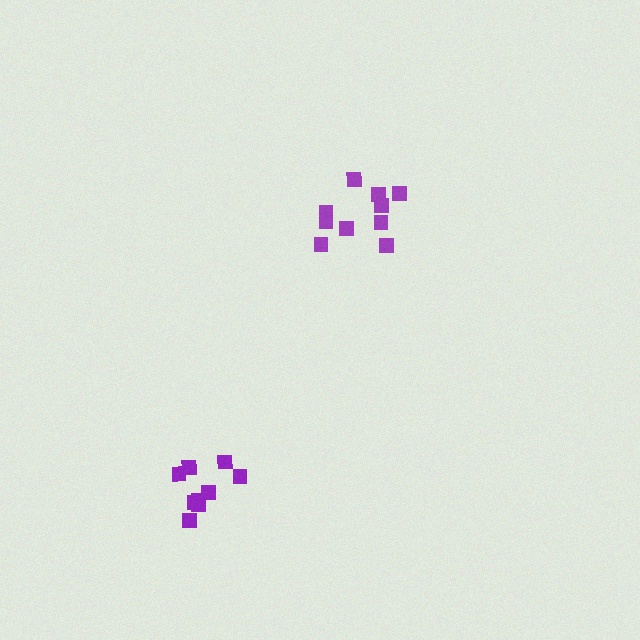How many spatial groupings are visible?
There are 2 spatial groupings.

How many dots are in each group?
Group 1: 9 dots, Group 2: 10 dots (19 total).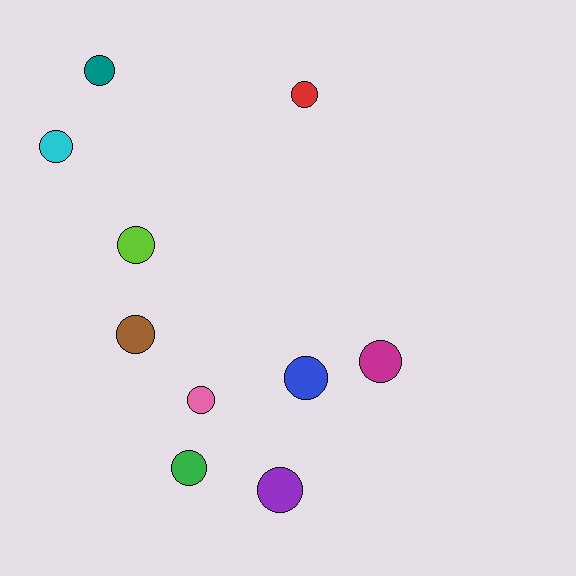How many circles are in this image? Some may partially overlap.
There are 10 circles.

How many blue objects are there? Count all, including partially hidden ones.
There is 1 blue object.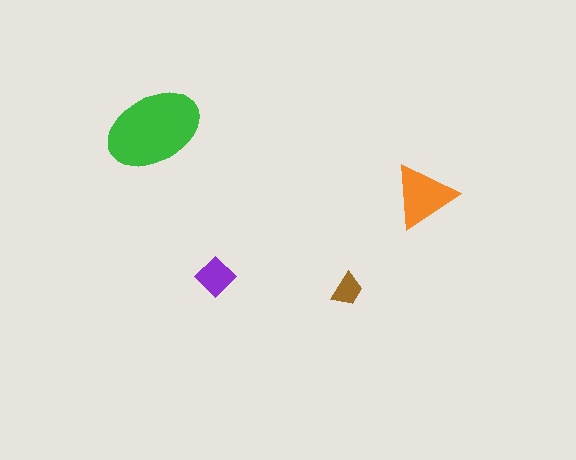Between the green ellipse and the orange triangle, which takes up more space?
The green ellipse.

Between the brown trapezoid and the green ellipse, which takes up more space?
The green ellipse.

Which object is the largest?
The green ellipse.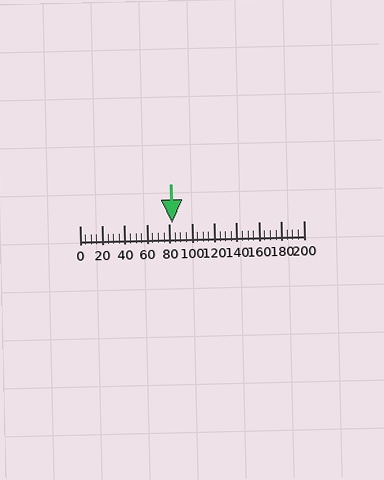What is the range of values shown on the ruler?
The ruler shows values from 0 to 200.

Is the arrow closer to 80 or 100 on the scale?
The arrow is closer to 80.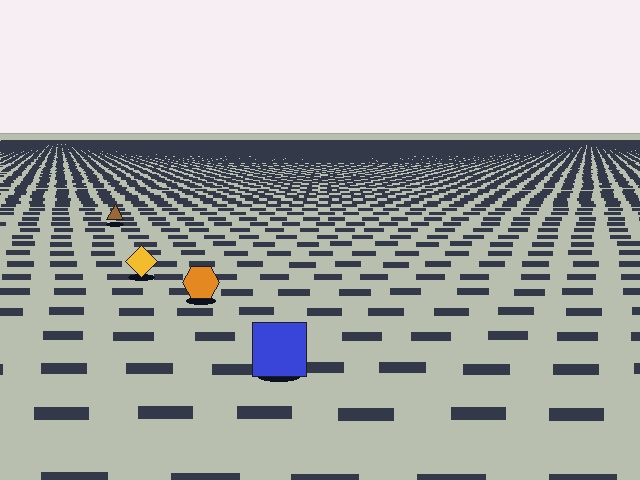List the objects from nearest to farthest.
From nearest to farthest: the blue square, the orange hexagon, the yellow diamond, the brown triangle.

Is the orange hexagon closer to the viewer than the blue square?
No. The blue square is closer — you can tell from the texture gradient: the ground texture is coarser near it.